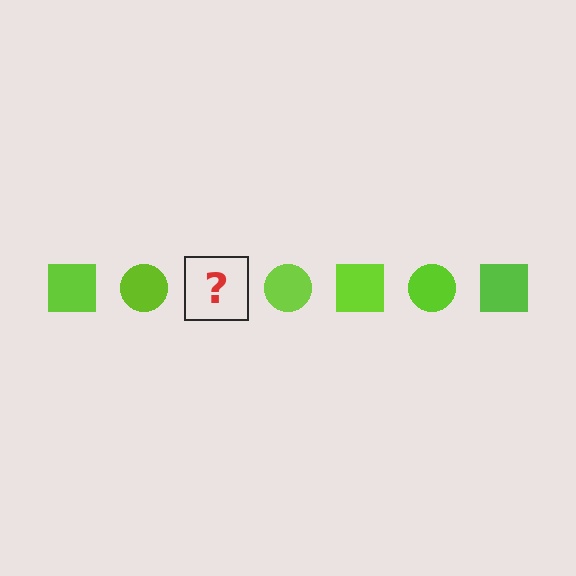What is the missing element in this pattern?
The missing element is a lime square.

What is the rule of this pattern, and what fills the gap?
The rule is that the pattern cycles through square, circle shapes in lime. The gap should be filled with a lime square.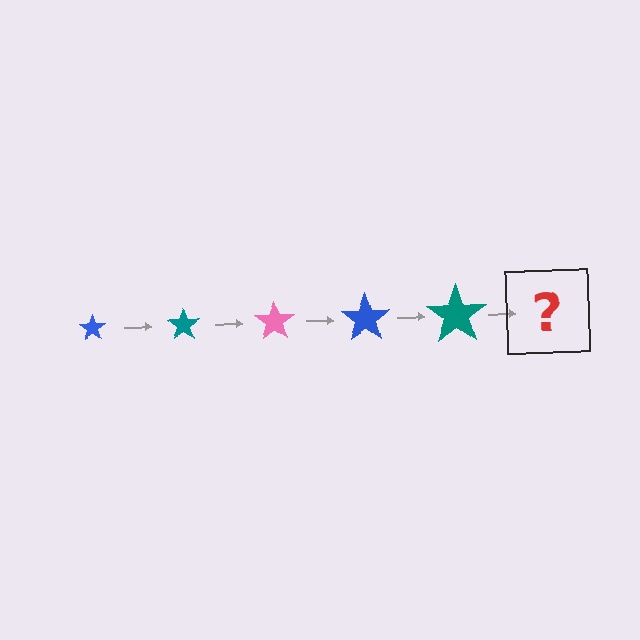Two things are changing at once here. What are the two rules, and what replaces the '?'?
The two rules are that the star grows larger each step and the color cycles through blue, teal, and pink. The '?' should be a pink star, larger than the previous one.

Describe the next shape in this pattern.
It should be a pink star, larger than the previous one.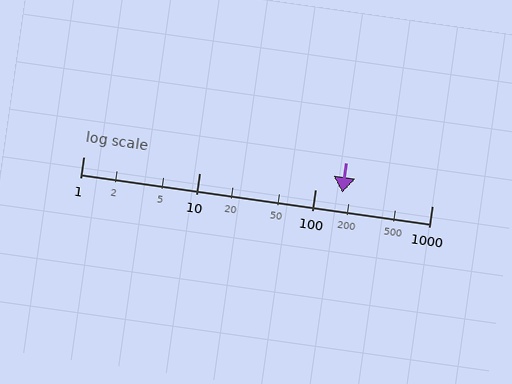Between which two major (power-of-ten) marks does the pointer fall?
The pointer is between 100 and 1000.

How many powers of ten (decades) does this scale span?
The scale spans 3 decades, from 1 to 1000.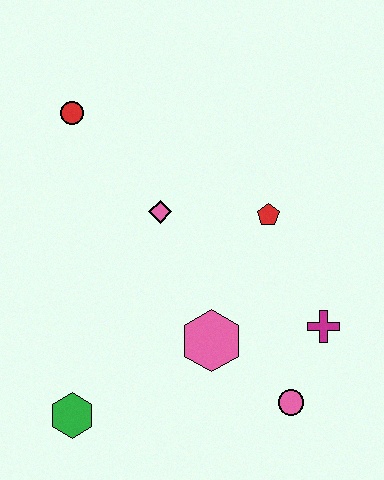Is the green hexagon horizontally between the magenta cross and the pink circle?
No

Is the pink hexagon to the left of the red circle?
No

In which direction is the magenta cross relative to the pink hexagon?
The magenta cross is to the right of the pink hexagon.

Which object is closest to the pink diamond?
The red pentagon is closest to the pink diamond.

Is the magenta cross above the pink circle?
Yes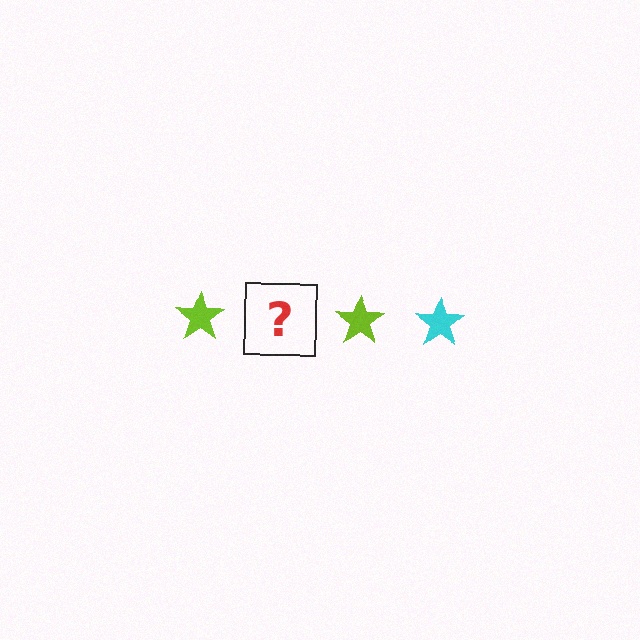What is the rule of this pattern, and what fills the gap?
The rule is that the pattern cycles through lime, cyan stars. The gap should be filled with a cyan star.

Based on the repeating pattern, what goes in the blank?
The blank should be a cyan star.